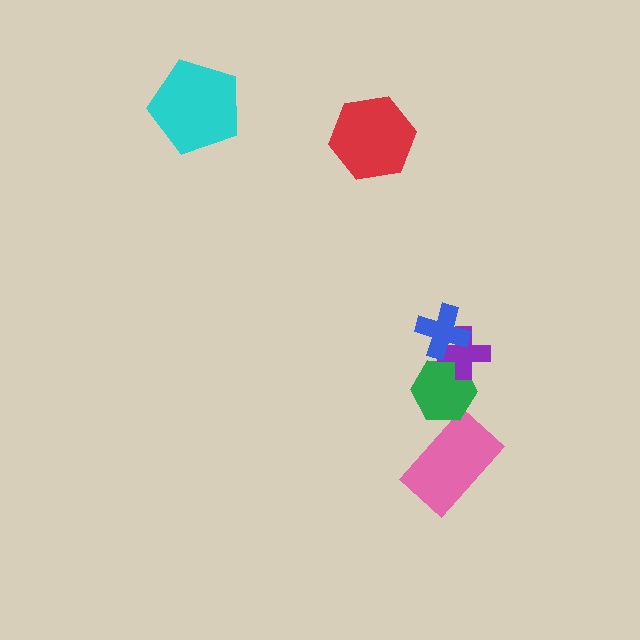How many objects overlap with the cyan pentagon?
0 objects overlap with the cyan pentagon.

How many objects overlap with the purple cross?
2 objects overlap with the purple cross.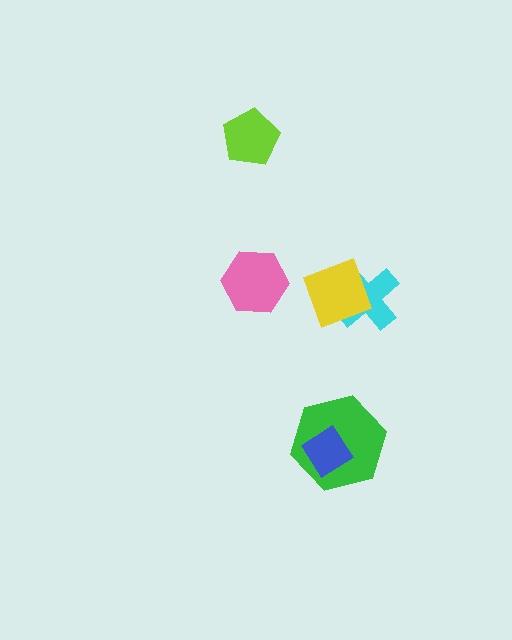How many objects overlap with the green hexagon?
1 object overlaps with the green hexagon.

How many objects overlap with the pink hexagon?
0 objects overlap with the pink hexagon.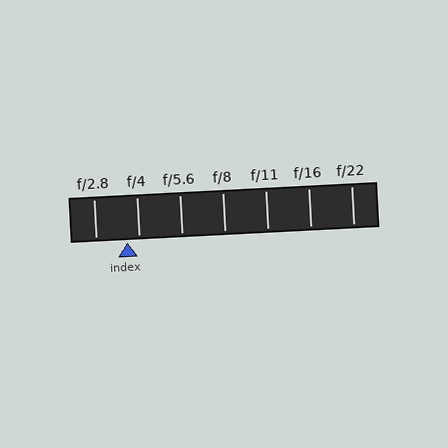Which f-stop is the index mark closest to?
The index mark is closest to f/4.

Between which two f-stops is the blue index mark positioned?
The index mark is between f/2.8 and f/4.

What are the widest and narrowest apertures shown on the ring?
The widest aperture shown is f/2.8 and the narrowest is f/22.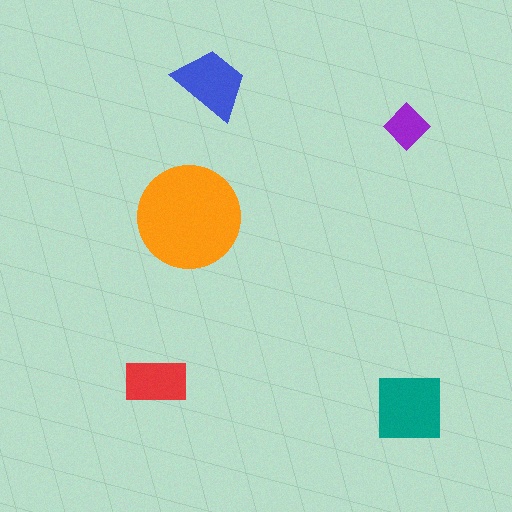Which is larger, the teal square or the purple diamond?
The teal square.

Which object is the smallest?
The purple diamond.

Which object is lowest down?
The teal square is bottommost.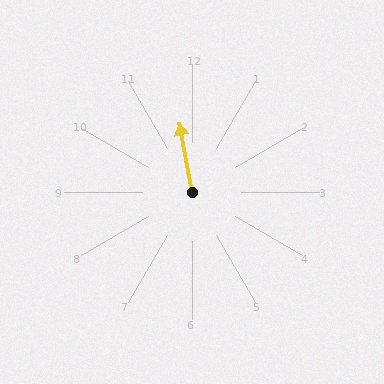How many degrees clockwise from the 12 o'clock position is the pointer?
Approximately 350 degrees.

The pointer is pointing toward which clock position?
Roughly 12 o'clock.